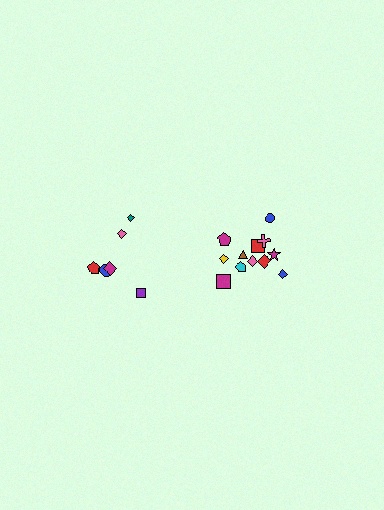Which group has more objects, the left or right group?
The right group.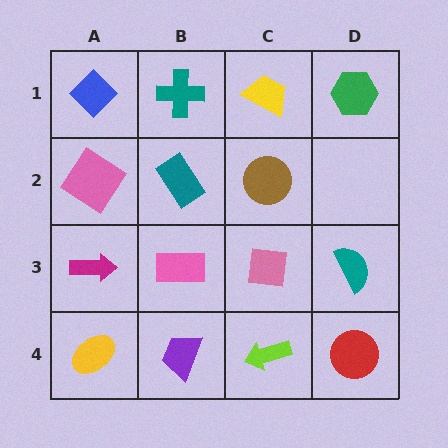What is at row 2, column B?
A teal rectangle.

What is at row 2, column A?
A pink diamond.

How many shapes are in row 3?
4 shapes.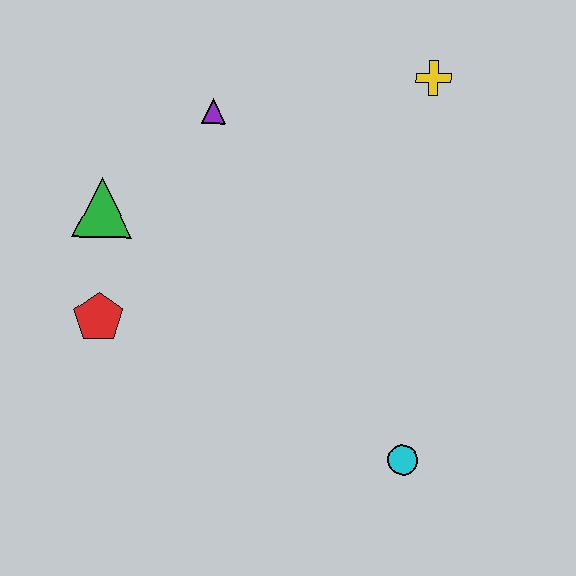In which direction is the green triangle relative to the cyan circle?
The green triangle is to the left of the cyan circle.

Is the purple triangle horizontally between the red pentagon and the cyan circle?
Yes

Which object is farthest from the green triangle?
The cyan circle is farthest from the green triangle.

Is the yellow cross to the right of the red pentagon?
Yes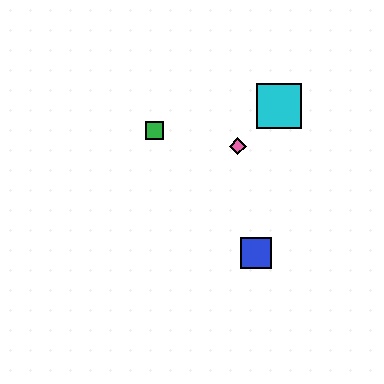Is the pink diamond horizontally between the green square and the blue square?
Yes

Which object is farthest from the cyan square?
The blue square is farthest from the cyan square.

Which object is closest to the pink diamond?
The cyan square is closest to the pink diamond.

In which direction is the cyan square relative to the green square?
The cyan square is to the right of the green square.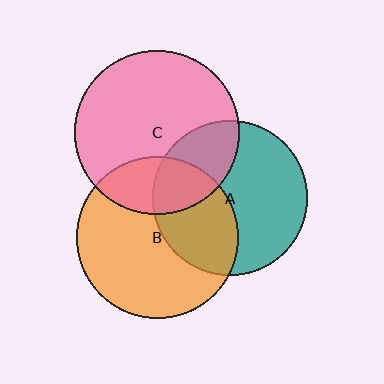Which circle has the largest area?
Circle C (pink).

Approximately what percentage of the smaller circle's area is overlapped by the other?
Approximately 40%.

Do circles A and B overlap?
Yes.